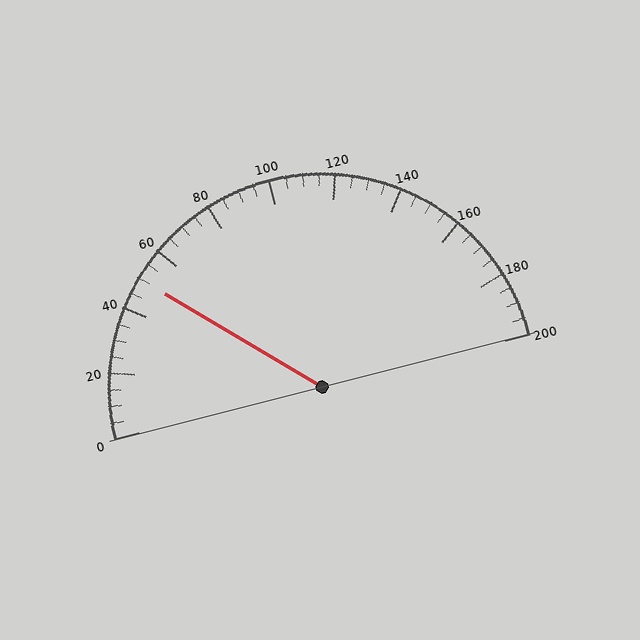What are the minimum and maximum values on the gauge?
The gauge ranges from 0 to 200.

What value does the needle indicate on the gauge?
The needle indicates approximately 50.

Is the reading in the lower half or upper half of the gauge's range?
The reading is in the lower half of the range (0 to 200).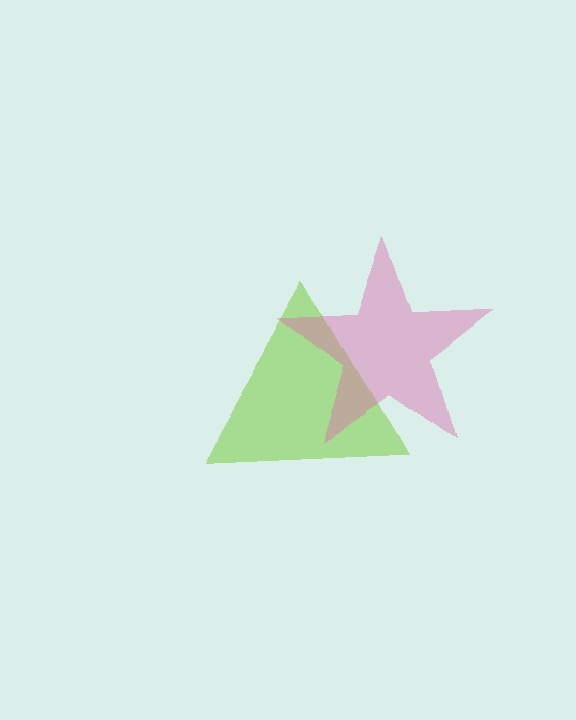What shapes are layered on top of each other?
The layered shapes are: a lime triangle, a pink star.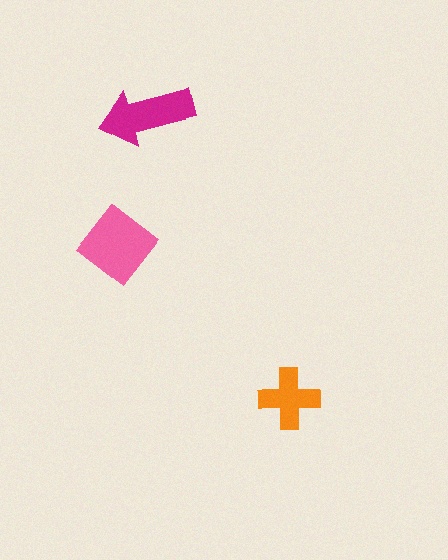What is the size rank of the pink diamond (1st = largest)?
1st.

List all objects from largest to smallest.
The pink diamond, the magenta arrow, the orange cross.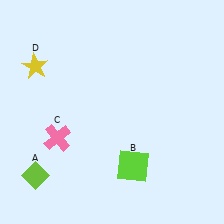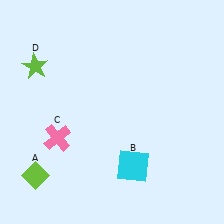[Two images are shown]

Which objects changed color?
B changed from lime to cyan. D changed from yellow to lime.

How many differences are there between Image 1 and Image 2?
There are 2 differences between the two images.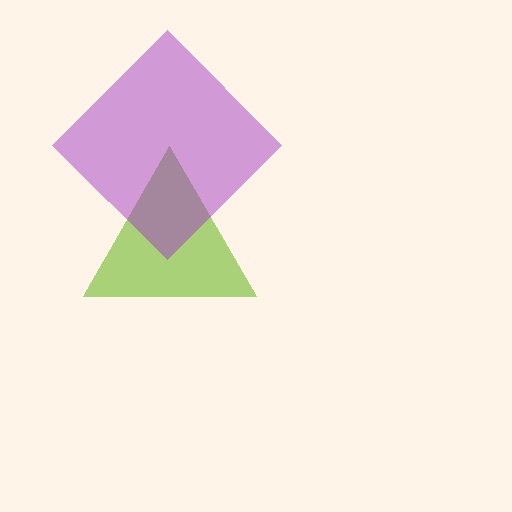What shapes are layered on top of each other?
The layered shapes are: a lime triangle, a purple diamond.